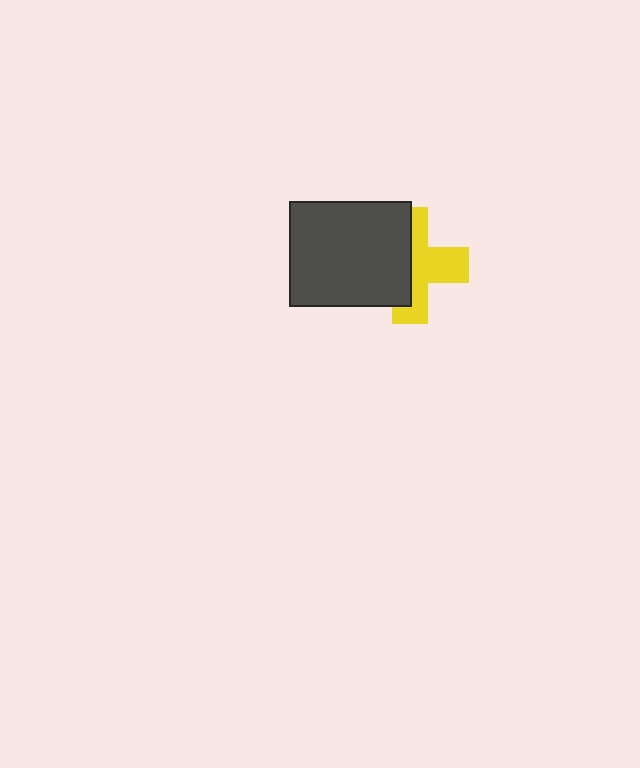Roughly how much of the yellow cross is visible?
About half of it is visible (roughly 52%).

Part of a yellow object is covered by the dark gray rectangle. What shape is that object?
It is a cross.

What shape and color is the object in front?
The object in front is a dark gray rectangle.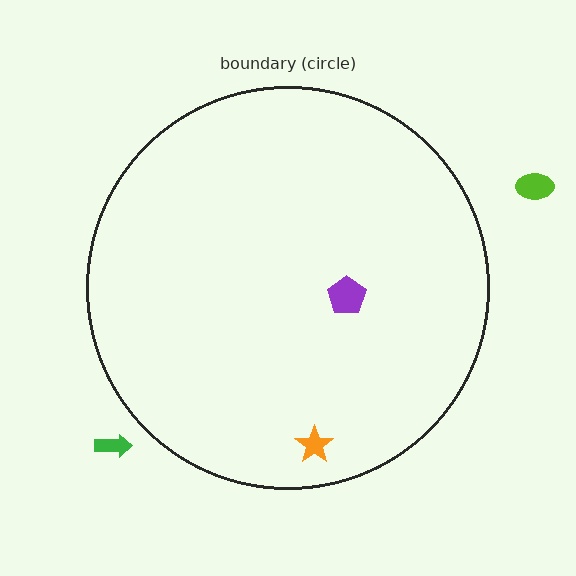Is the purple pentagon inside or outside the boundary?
Inside.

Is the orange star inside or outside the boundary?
Inside.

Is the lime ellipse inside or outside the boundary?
Outside.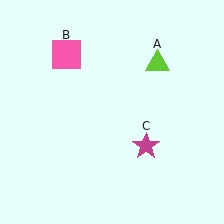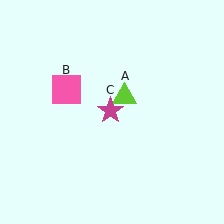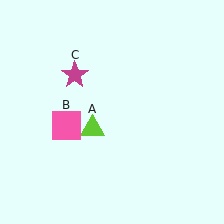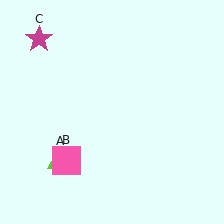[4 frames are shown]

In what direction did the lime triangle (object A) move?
The lime triangle (object A) moved down and to the left.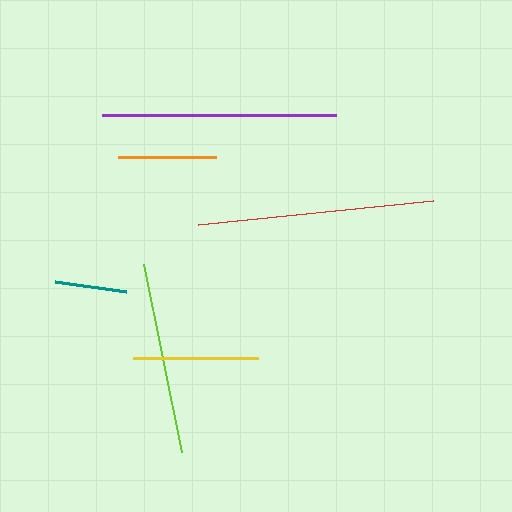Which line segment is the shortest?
The teal line is the shortest at approximately 73 pixels.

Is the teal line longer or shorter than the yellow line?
The yellow line is longer than the teal line.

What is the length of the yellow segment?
The yellow segment is approximately 126 pixels long.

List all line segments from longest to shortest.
From longest to shortest: red, purple, lime, yellow, orange, teal.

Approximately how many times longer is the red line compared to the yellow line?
The red line is approximately 1.9 times the length of the yellow line.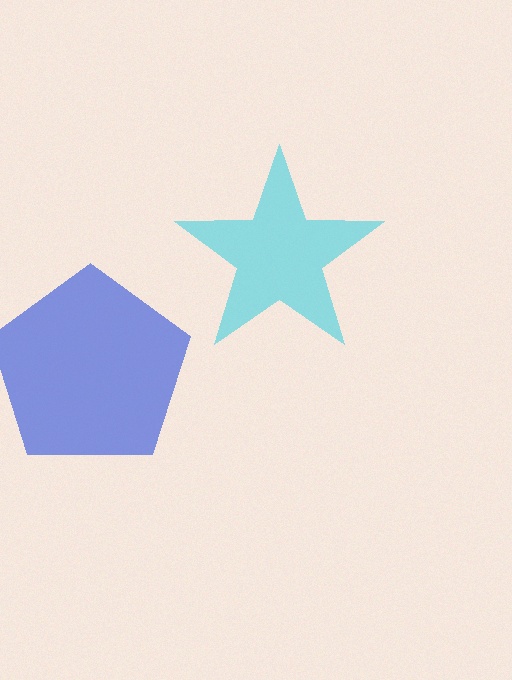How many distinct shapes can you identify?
There are 2 distinct shapes: a cyan star, a blue pentagon.